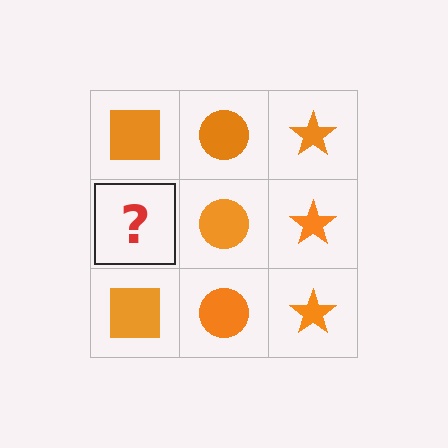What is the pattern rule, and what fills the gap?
The rule is that each column has a consistent shape. The gap should be filled with an orange square.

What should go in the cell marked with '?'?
The missing cell should contain an orange square.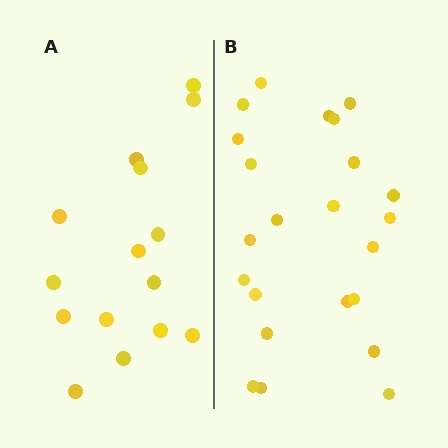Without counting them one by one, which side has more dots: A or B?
Region B (the right region) has more dots.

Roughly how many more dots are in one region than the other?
Region B has roughly 8 or so more dots than region A.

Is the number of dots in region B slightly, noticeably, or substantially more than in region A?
Region B has substantially more. The ratio is roughly 1.5 to 1.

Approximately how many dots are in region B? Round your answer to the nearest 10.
About 20 dots. (The exact count is 23, which rounds to 20.)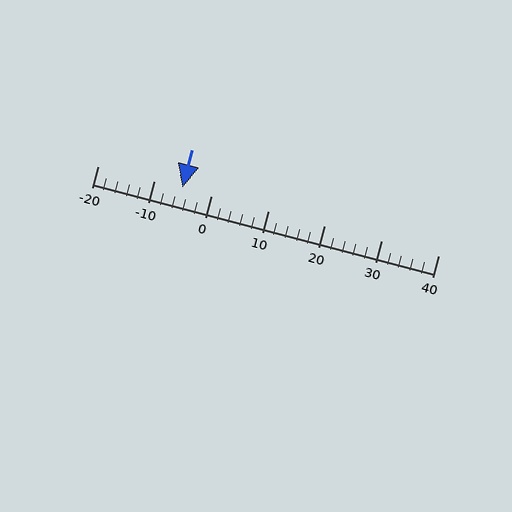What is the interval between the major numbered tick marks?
The major tick marks are spaced 10 units apart.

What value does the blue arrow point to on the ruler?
The blue arrow points to approximately -5.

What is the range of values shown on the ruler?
The ruler shows values from -20 to 40.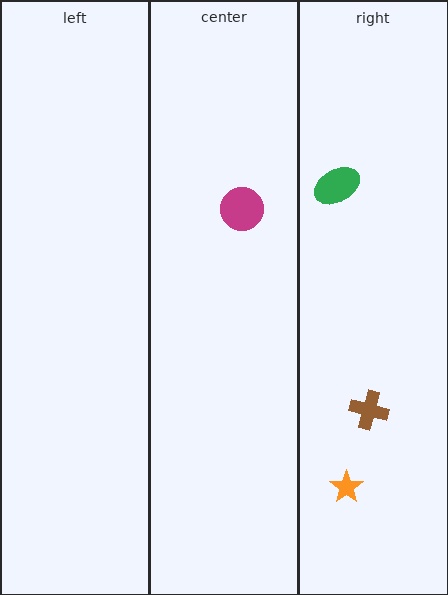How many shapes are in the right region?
3.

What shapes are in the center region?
The magenta circle.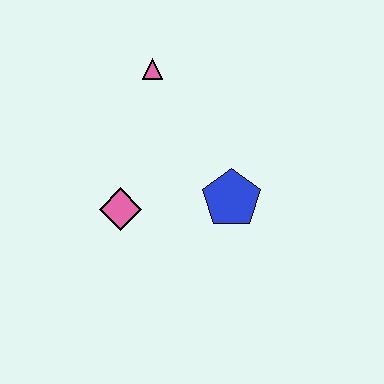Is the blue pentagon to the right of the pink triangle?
Yes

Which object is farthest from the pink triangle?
The blue pentagon is farthest from the pink triangle.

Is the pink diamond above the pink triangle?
No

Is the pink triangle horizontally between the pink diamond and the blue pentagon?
Yes